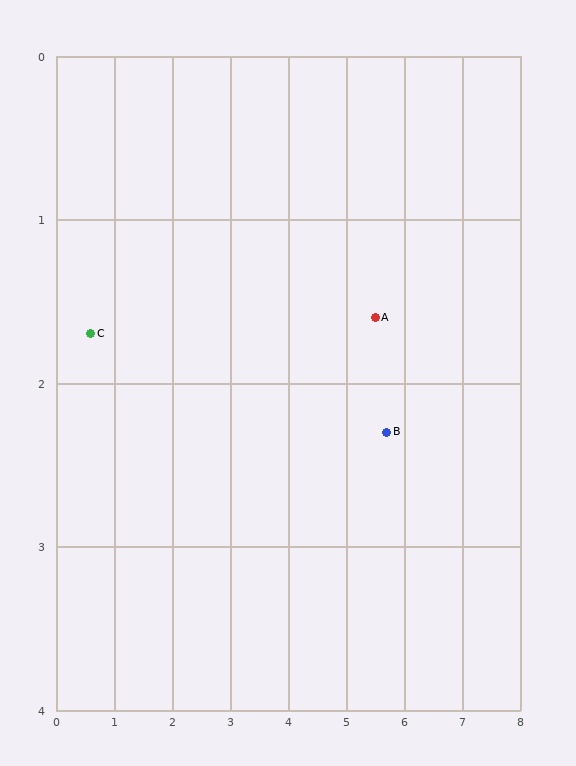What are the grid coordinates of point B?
Point B is at approximately (5.7, 2.3).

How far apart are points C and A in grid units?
Points C and A are about 4.9 grid units apart.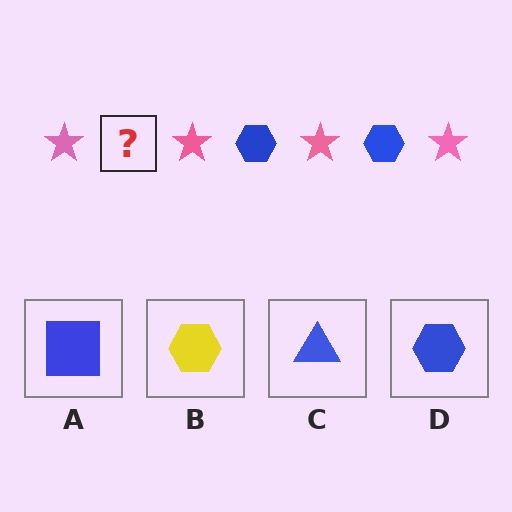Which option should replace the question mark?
Option D.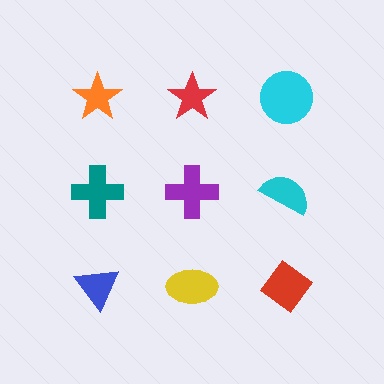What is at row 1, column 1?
An orange star.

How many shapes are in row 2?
3 shapes.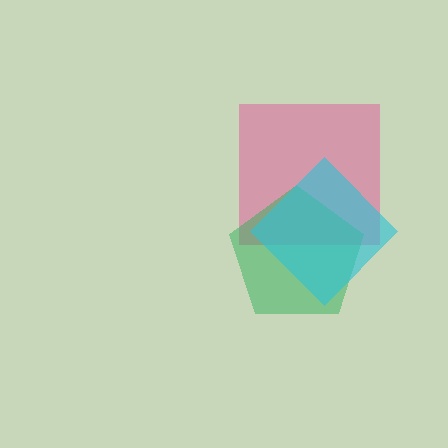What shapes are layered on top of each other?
The layered shapes are: a pink square, a green pentagon, a cyan diamond.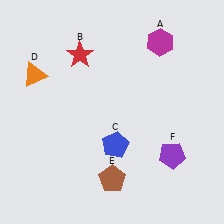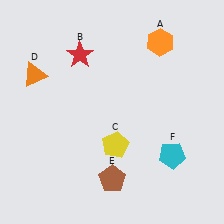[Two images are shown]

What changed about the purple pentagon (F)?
In Image 1, F is purple. In Image 2, it changed to cyan.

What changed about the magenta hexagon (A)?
In Image 1, A is magenta. In Image 2, it changed to orange.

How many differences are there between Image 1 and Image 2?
There are 3 differences between the two images.